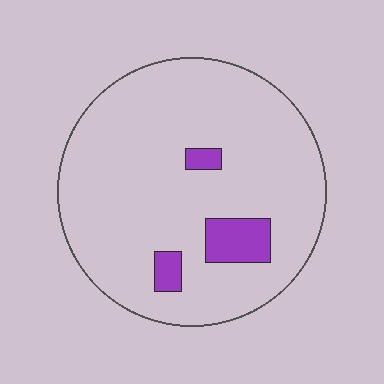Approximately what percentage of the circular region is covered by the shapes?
Approximately 10%.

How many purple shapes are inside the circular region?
3.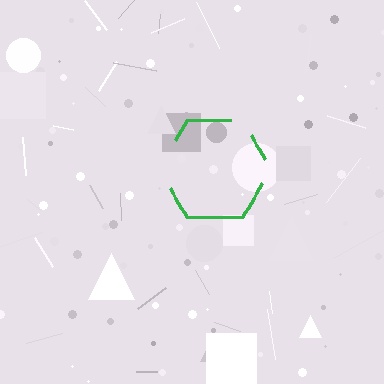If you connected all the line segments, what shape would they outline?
They would outline a hexagon.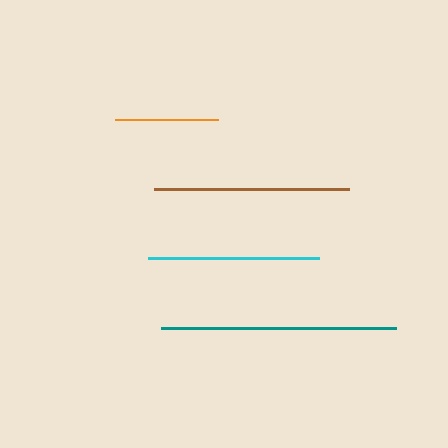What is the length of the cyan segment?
The cyan segment is approximately 171 pixels long.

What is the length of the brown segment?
The brown segment is approximately 195 pixels long.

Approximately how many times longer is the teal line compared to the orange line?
The teal line is approximately 2.3 times the length of the orange line.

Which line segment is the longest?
The teal line is the longest at approximately 234 pixels.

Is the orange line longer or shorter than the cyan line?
The cyan line is longer than the orange line.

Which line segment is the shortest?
The orange line is the shortest at approximately 103 pixels.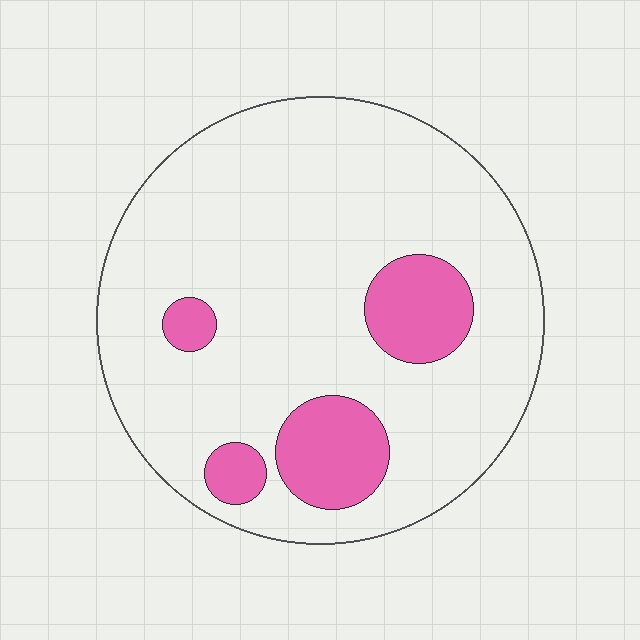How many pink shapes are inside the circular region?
4.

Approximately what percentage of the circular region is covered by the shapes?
Approximately 15%.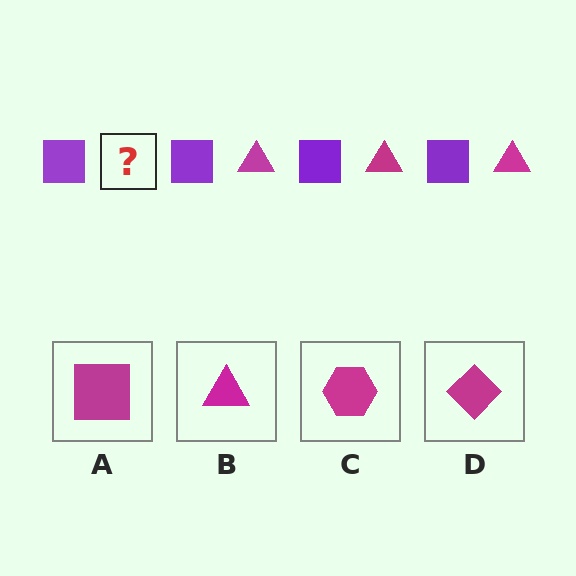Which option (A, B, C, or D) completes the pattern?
B.